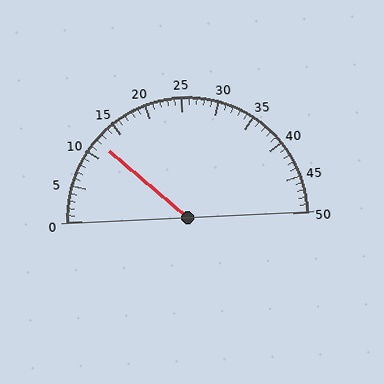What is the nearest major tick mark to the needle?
The nearest major tick mark is 10.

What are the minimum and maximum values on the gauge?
The gauge ranges from 0 to 50.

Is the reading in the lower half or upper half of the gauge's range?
The reading is in the lower half of the range (0 to 50).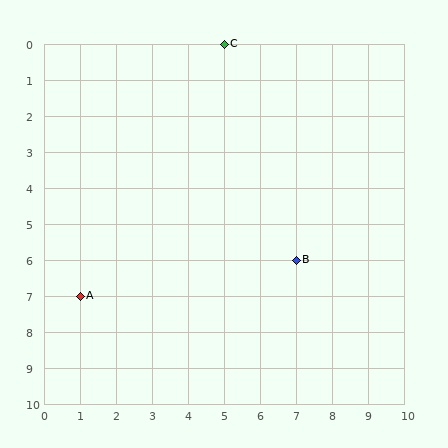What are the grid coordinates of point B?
Point B is at grid coordinates (7, 6).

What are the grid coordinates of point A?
Point A is at grid coordinates (1, 7).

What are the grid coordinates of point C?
Point C is at grid coordinates (5, 0).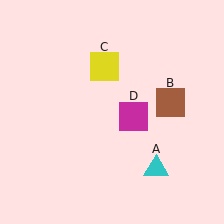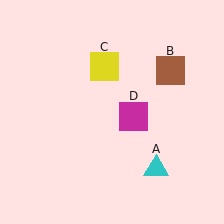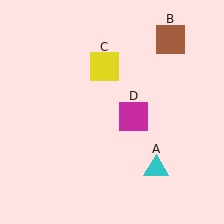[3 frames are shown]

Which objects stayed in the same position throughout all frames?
Cyan triangle (object A) and yellow square (object C) and magenta square (object D) remained stationary.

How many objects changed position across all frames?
1 object changed position: brown square (object B).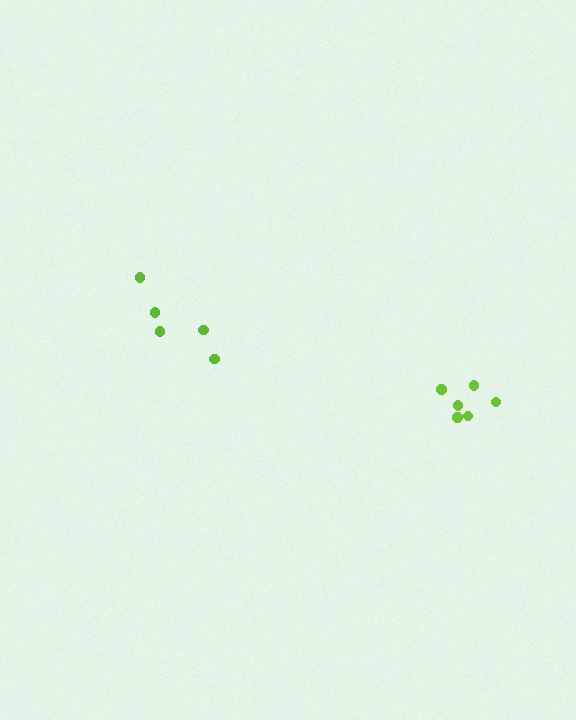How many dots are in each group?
Group 1: 6 dots, Group 2: 5 dots (11 total).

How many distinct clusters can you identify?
There are 2 distinct clusters.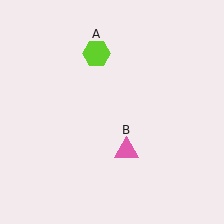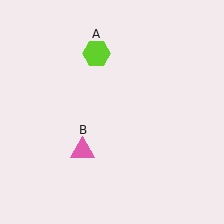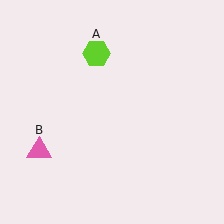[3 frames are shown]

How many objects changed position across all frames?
1 object changed position: pink triangle (object B).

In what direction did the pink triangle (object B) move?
The pink triangle (object B) moved left.